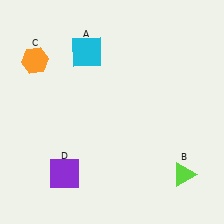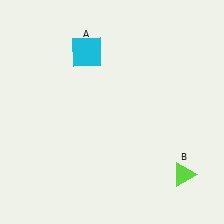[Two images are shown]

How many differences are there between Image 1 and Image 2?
There are 2 differences between the two images.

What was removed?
The purple square (D), the orange hexagon (C) were removed in Image 2.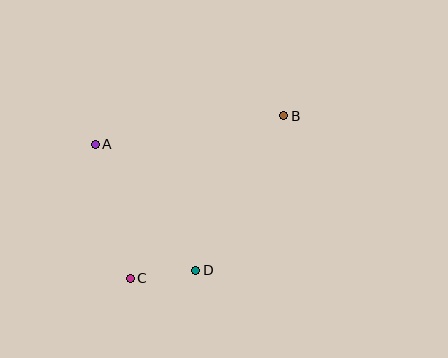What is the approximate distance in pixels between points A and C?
The distance between A and C is approximately 138 pixels.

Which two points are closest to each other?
Points C and D are closest to each other.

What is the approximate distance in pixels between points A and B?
The distance between A and B is approximately 191 pixels.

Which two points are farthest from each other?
Points B and C are farthest from each other.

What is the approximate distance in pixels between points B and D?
The distance between B and D is approximately 178 pixels.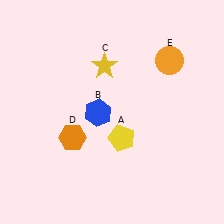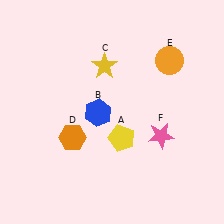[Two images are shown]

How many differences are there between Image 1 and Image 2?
There is 1 difference between the two images.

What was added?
A pink star (F) was added in Image 2.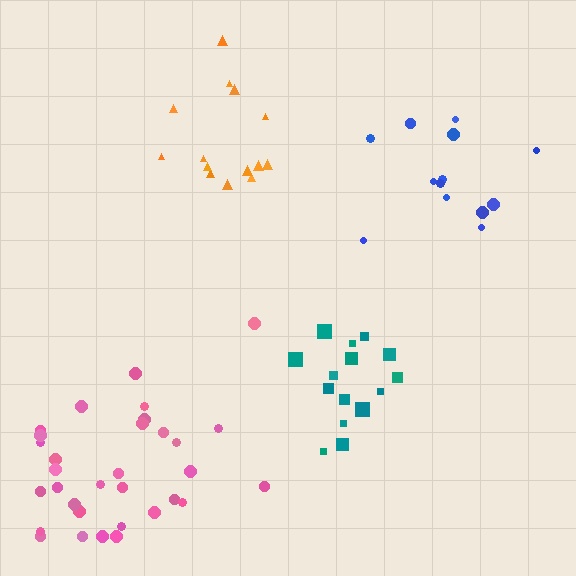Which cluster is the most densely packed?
Teal.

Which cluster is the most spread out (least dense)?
Pink.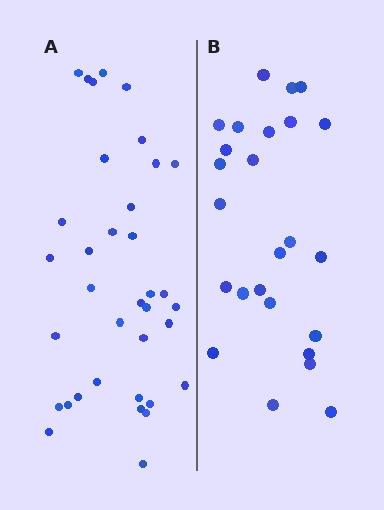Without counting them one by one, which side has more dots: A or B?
Region A (the left region) has more dots.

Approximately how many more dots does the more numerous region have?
Region A has roughly 12 or so more dots than region B.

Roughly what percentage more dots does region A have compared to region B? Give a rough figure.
About 45% more.